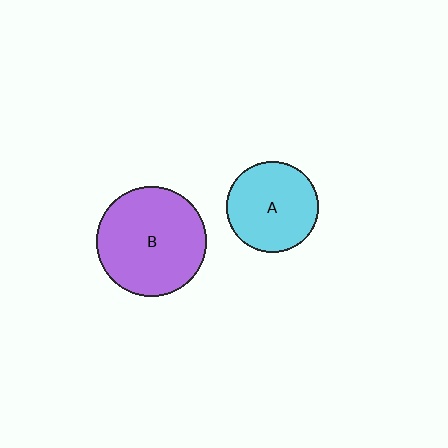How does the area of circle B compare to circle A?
Approximately 1.5 times.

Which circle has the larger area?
Circle B (purple).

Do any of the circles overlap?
No, none of the circles overlap.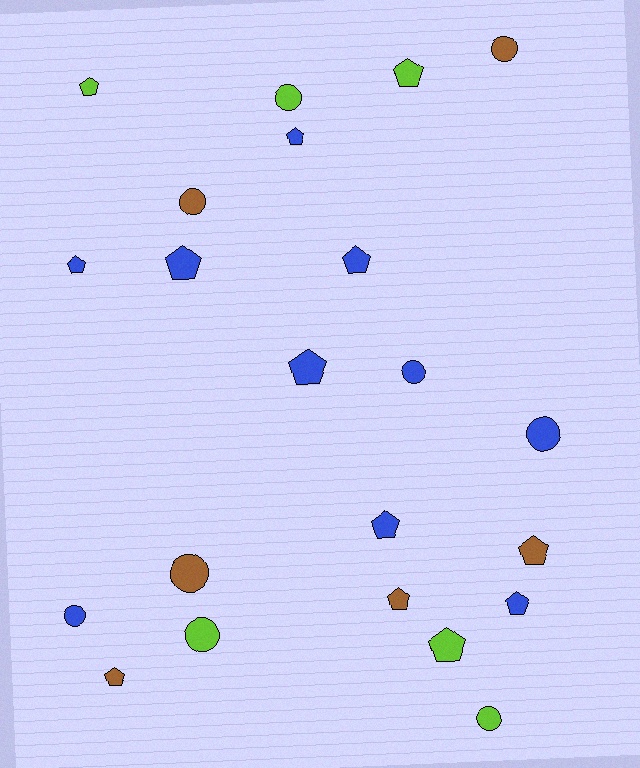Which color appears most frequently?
Blue, with 10 objects.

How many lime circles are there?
There are 3 lime circles.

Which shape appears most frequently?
Pentagon, with 13 objects.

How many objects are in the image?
There are 22 objects.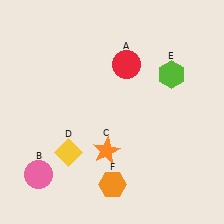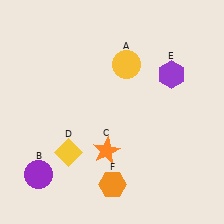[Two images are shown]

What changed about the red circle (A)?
In Image 1, A is red. In Image 2, it changed to yellow.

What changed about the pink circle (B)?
In Image 1, B is pink. In Image 2, it changed to purple.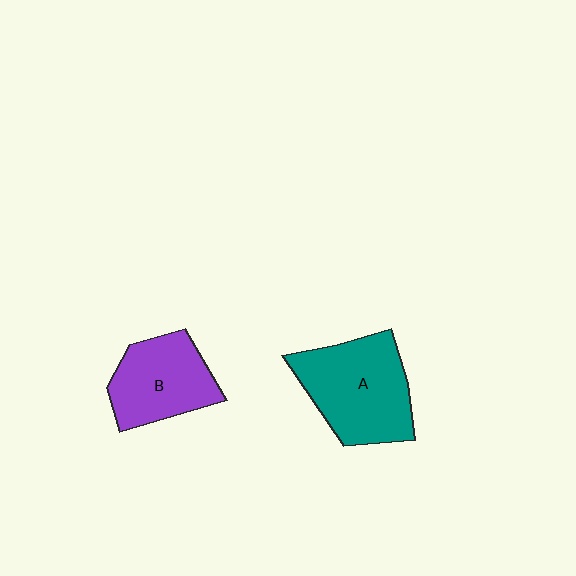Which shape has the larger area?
Shape A (teal).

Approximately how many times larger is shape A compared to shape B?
Approximately 1.3 times.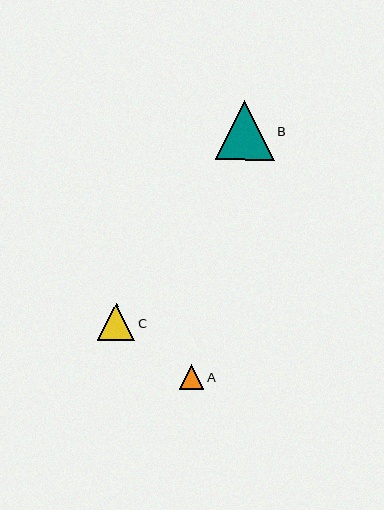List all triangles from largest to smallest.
From largest to smallest: B, C, A.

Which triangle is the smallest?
Triangle A is the smallest with a size of approximately 25 pixels.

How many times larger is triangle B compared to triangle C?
Triangle B is approximately 1.6 times the size of triangle C.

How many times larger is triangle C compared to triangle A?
Triangle C is approximately 1.5 times the size of triangle A.